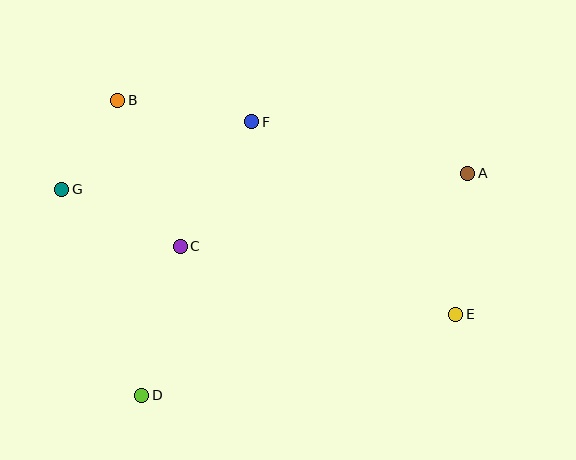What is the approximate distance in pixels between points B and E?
The distance between B and E is approximately 400 pixels.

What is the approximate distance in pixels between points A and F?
The distance between A and F is approximately 222 pixels.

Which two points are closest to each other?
Points B and G are closest to each other.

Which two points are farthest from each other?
Points E and G are farthest from each other.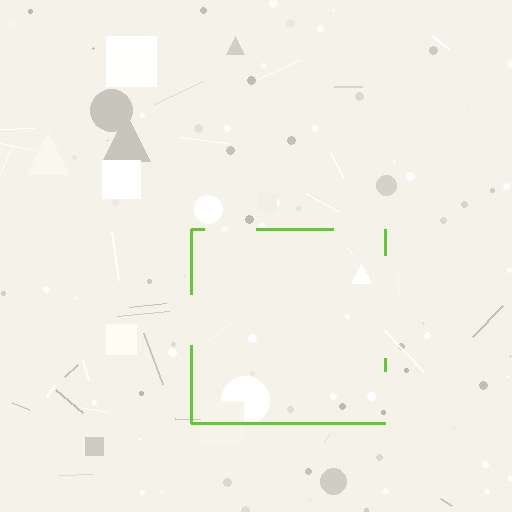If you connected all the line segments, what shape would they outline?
They would outline a square.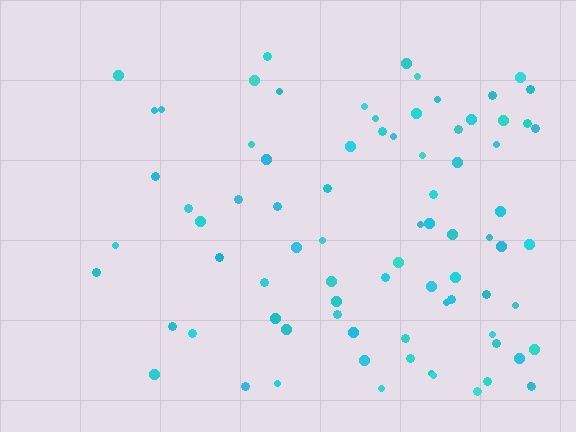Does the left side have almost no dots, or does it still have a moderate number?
Still a moderate number, just noticeably fewer than the right.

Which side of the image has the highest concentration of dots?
The right.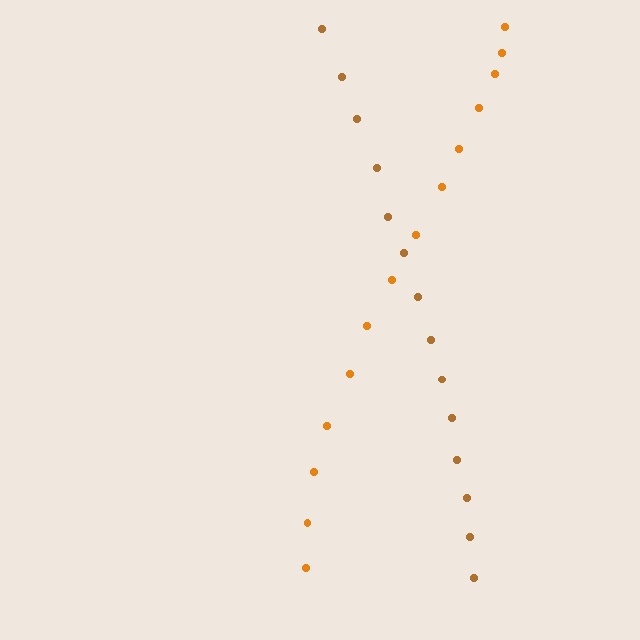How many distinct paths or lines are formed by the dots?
There are 2 distinct paths.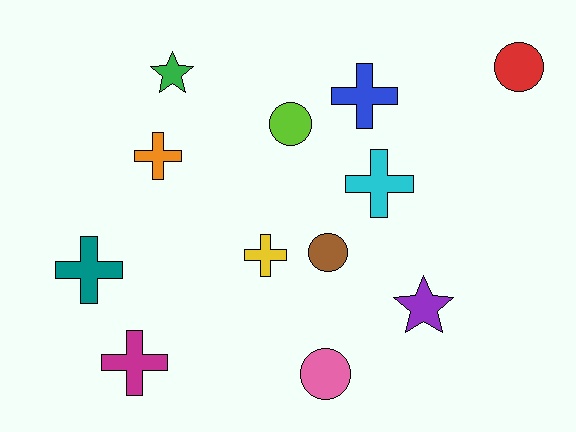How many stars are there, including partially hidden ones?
There are 2 stars.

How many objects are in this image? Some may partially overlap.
There are 12 objects.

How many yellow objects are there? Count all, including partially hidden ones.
There is 1 yellow object.